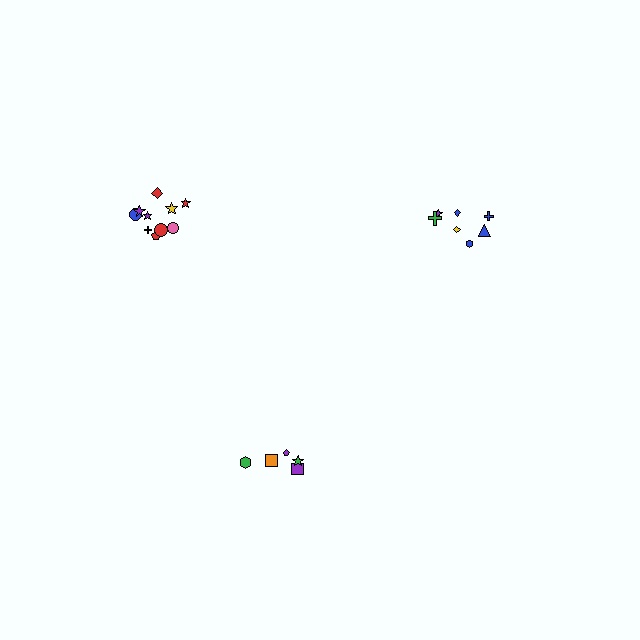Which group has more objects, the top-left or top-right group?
The top-left group.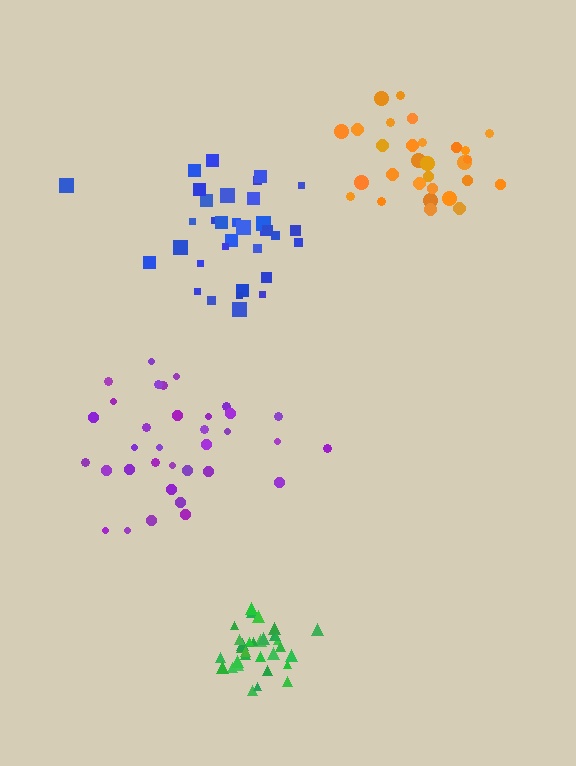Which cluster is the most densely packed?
Green.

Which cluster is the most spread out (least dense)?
Purple.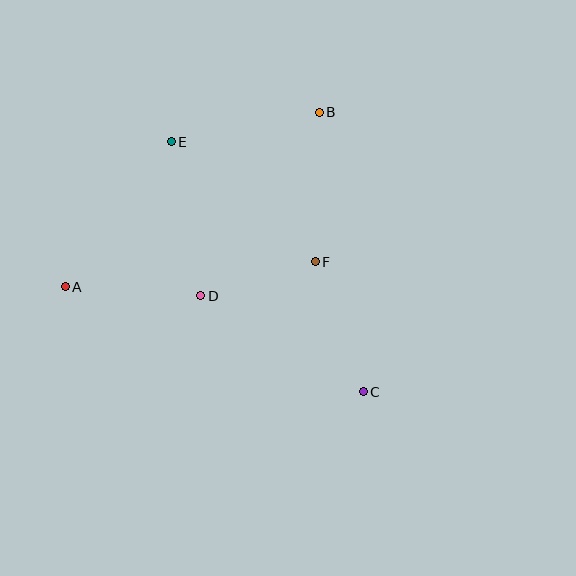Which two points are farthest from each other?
Points A and C are farthest from each other.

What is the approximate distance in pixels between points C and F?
The distance between C and F is approximately 138 pixels.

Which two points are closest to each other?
Points D and F are closest to each other.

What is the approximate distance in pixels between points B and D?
The distance between B and D is approximately 218 pixels.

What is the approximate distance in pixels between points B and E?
The distance between B and E is approximately 151 pixels.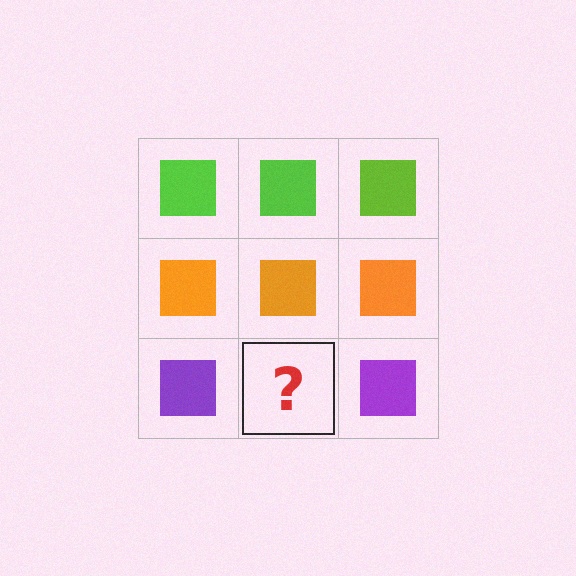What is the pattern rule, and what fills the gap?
The rule is that each row has a consistent color. The gap should be filled with a purple square.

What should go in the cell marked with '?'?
The missing cell should contain a purple square.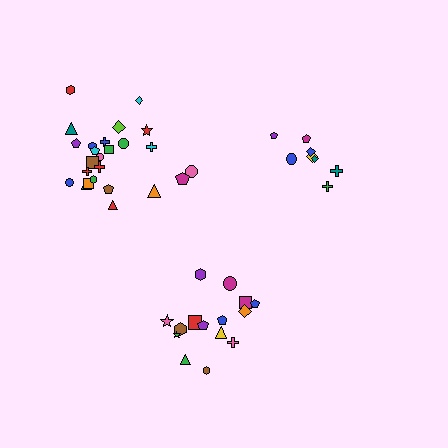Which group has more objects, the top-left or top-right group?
The top-left group.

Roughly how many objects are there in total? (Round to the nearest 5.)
Roughly 50 objects in total.